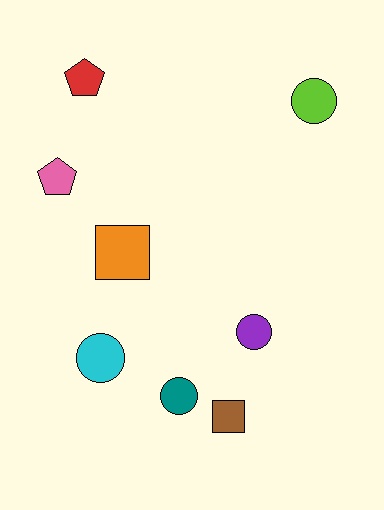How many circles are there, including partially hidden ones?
There are 4 circles.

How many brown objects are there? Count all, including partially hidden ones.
There is 1 brown object.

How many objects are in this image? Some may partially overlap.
There are 8 objects.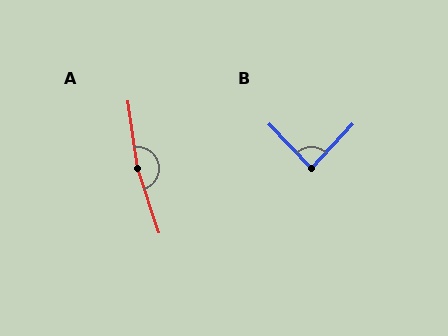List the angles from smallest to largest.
B (87°), A (170°).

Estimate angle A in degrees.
Approximately 170 degrees.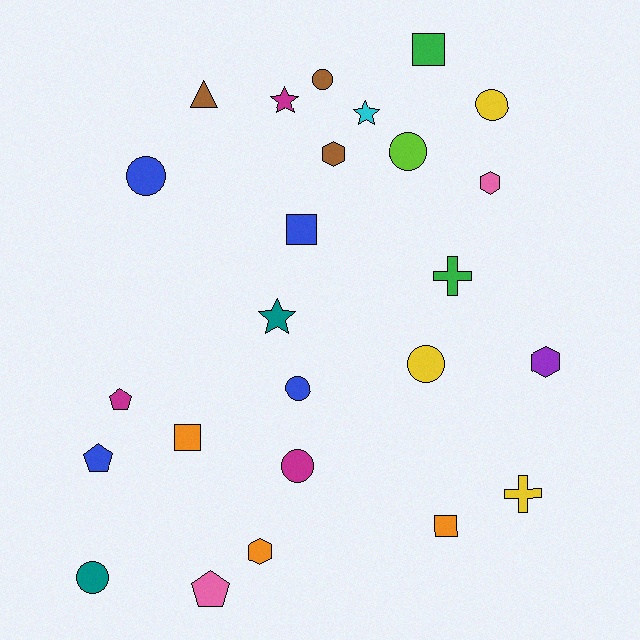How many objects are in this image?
There are 25 objects.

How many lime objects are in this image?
There is 1 lime object.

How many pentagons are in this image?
There are 3 pentagons.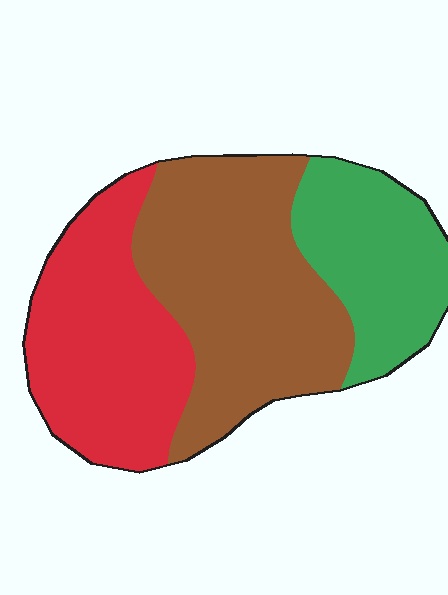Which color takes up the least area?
Green, at roughly 25%.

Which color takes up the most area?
Brown, at roughly 45%.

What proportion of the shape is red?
Red takes up about one third (1/3) of the shape.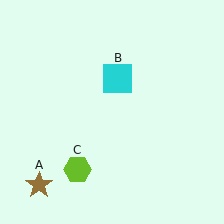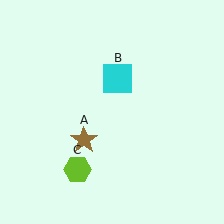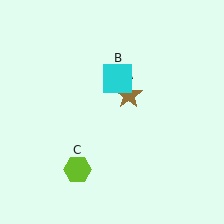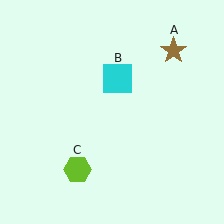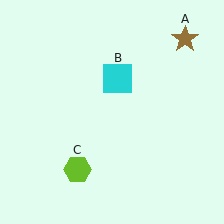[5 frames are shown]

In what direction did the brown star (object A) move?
The brown star (object A) moved up and to the right.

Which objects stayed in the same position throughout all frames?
Cyan square (object B) and lime hexagon (object C) remained stationary.